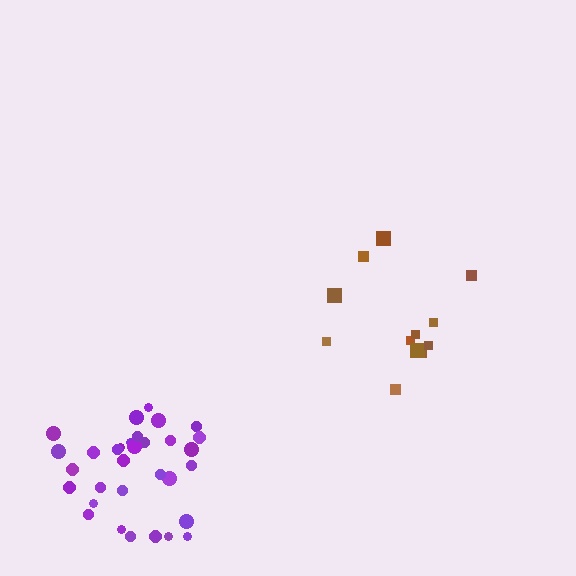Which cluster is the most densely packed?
Purple.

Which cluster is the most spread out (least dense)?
Brown.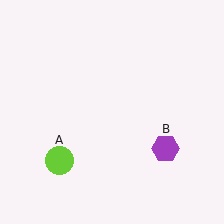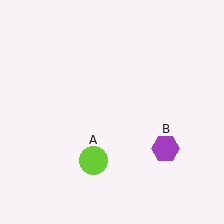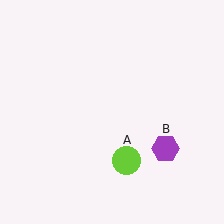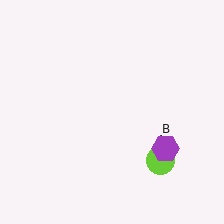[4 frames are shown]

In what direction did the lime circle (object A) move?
The lime circle (object A) moved right.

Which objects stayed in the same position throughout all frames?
Purple hexagon (object B) remained stationary.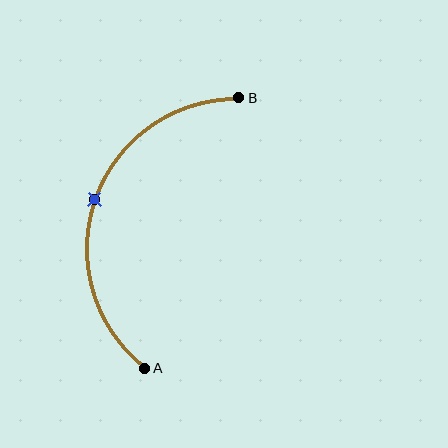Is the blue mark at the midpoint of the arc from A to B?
Yes. The blue mark lies on the arc at equal arc-length from both A and B — it is the arc midpoint.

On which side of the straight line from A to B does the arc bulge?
The arc bulges to the left of the straight line connecting A and B.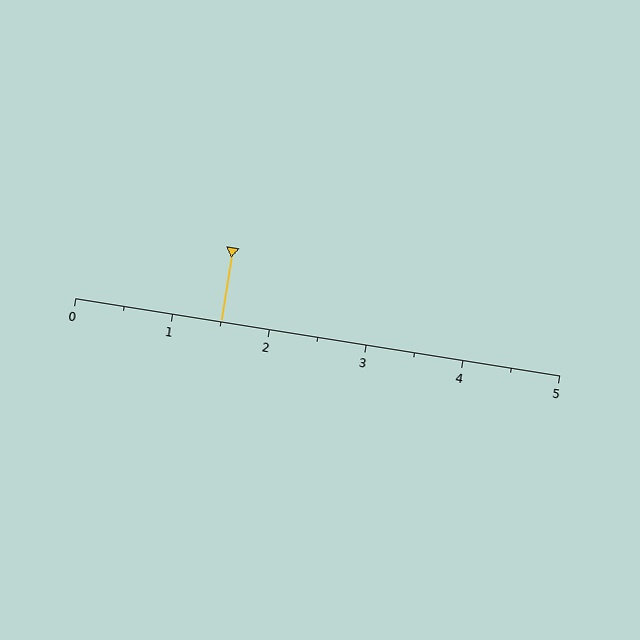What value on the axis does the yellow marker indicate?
The marker indicates approximately 1.5.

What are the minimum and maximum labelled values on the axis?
The axis runs from 0 to 5.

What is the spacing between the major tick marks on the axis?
The major ticks are spaced 1 apart.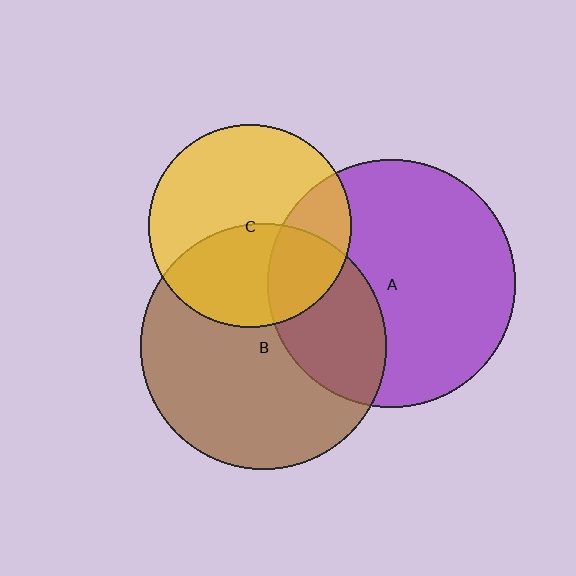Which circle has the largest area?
Circle A (purple).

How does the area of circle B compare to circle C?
Approximately 1.5 times.